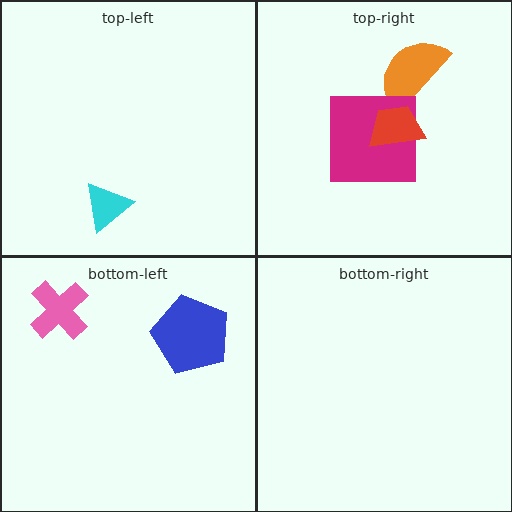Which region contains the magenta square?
The top-right region.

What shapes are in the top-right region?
The orange semicircle, the magenta square, the red trapezoid.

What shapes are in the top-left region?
The cyan triangle.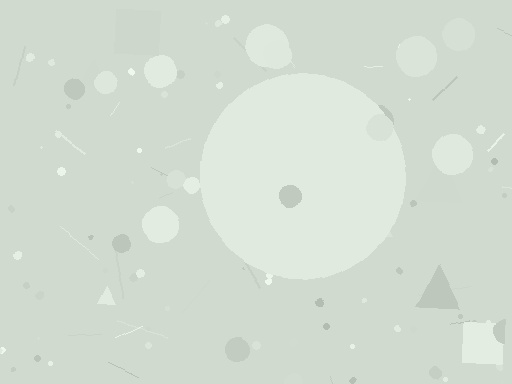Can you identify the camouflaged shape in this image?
The camouflaged shape is a circle.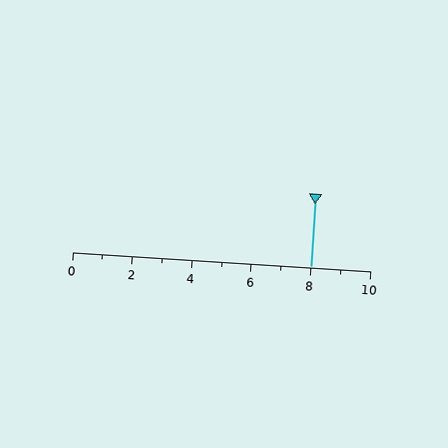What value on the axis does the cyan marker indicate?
The marker indicates approximately 8.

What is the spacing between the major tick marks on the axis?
The major ticks are spaced 2 apart.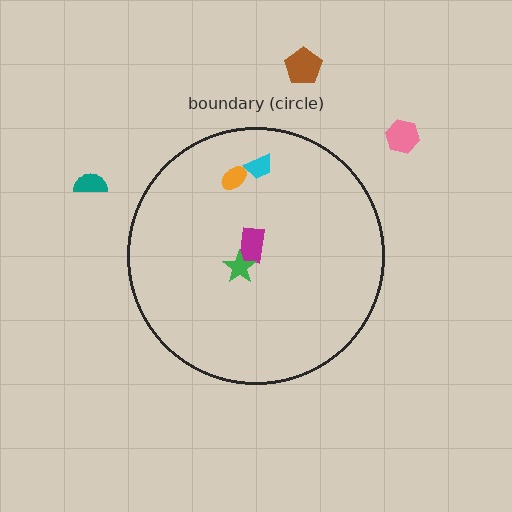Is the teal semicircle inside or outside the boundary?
Outside.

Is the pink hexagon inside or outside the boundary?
Outside.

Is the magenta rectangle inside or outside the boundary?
Inside.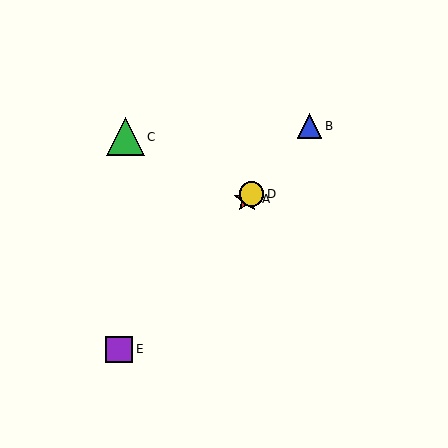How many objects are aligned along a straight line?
4 objects (A, B, D, E) are aligned along a straight line.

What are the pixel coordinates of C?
Object C is at (125, 137).